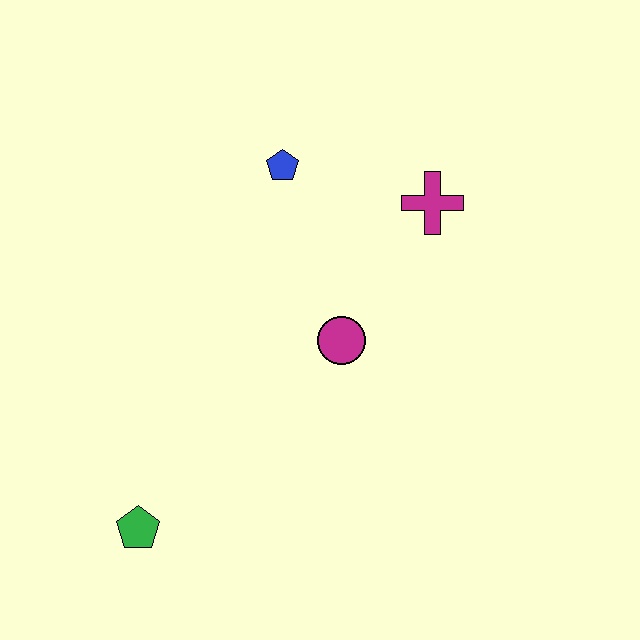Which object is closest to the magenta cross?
The blue pentagon is closest to the magenta cross.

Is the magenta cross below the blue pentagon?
Yes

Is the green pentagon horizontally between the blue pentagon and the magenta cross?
No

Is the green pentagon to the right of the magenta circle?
No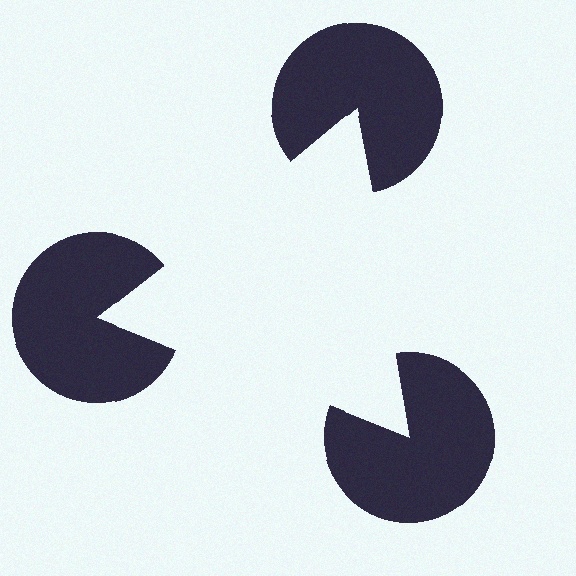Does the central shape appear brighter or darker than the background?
It typically appears slightly brighter than the background, even though no actual brightness change is drawn.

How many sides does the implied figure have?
3 sides.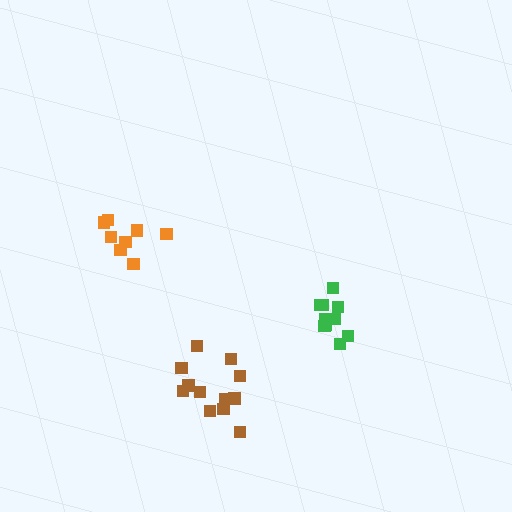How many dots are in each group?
Group 1: 10 dots, Group 2: 12 dots, Group 3: 8 dots (30 total).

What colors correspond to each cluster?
The clusters are colored: green, brown, orange.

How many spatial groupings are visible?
There are 3 spatial groupings.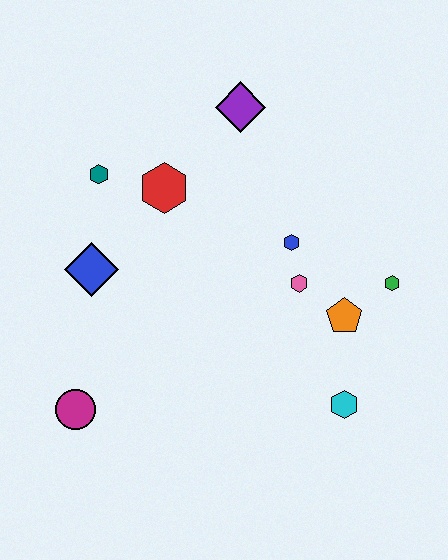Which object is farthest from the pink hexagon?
The magenta circle is farthest from the pink hexagon.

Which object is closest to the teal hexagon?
The red hexagon is closest to the teal hexagon.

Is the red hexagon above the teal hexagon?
No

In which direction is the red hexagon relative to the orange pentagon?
The red hexagon is to the left of the orange pentagon.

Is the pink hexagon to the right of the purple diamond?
Yes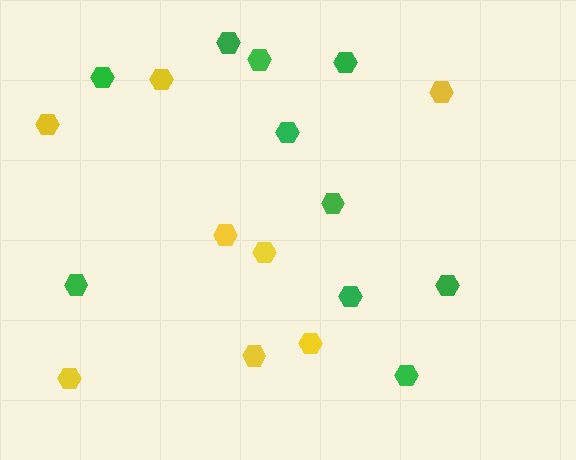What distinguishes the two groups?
There are 2 groups: one group of yellow hexagons (8) and one group of green hexagons (10).